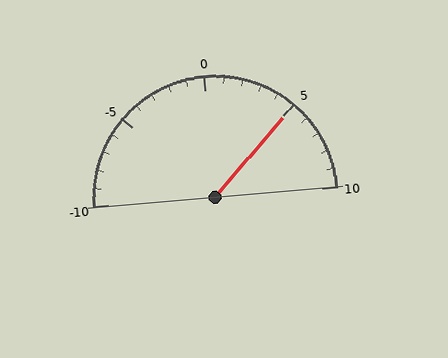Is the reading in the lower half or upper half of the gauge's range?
The reading is in the upper half of the range (-10 to 10).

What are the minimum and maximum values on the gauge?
The gauge ranges from -10 to 10.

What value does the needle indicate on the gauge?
The needle indicates approximately 5.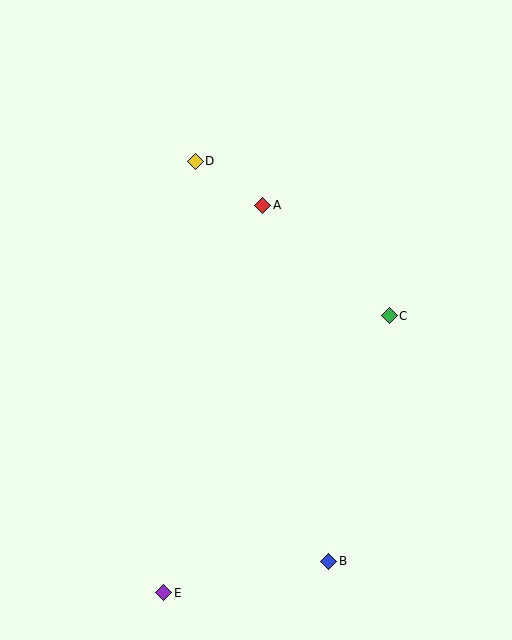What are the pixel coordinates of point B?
Point B is at (329, 561).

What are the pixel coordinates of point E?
Point E is at (164, 593).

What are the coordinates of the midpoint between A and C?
The midpoint between A and C is at (326, 260).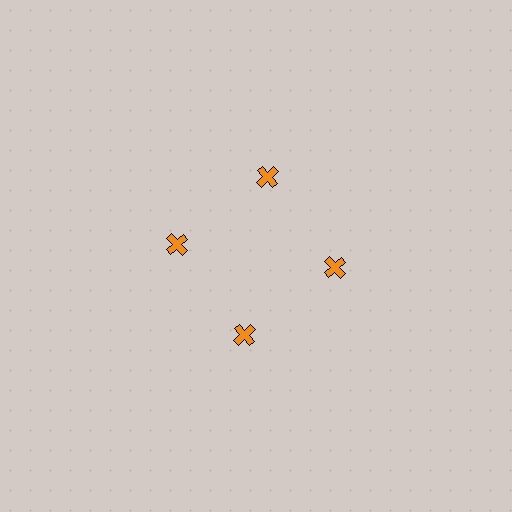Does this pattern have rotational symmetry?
Yes, this pattern has 4-fold rotational symmetry. It looks the same after rotating 90 degrees around the center.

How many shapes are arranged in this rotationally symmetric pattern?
There are 4 shapes, arranged in 4 groups of 1.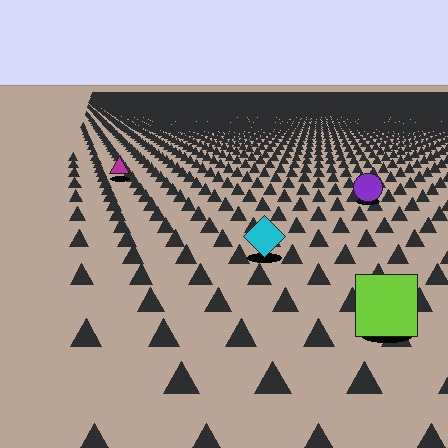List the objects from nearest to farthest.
From nearest to farthest: the lime square, the cyan diamond, the purple circle, the magenta triangle.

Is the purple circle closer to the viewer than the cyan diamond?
No. The cyan diamond is closer — you can tell from the texture gradient: the ground texture is coarser near it.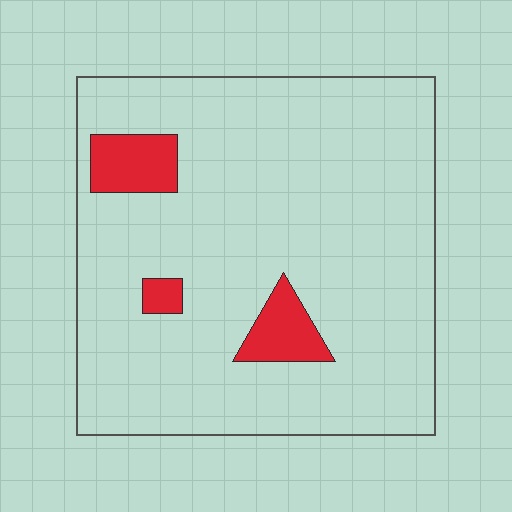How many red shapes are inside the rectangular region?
3.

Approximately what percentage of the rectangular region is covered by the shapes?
Approximately 10%.